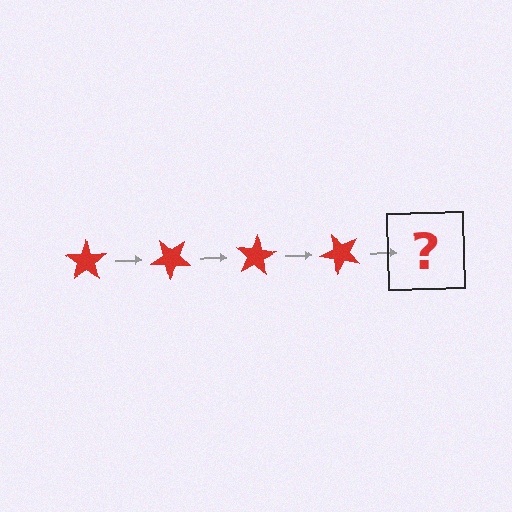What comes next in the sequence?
The next element should be a red star rotated 160 degrees.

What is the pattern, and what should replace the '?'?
The pattern is that the star rotates 40 degrees each step. The '?' should be a red star rotated 160 degrees.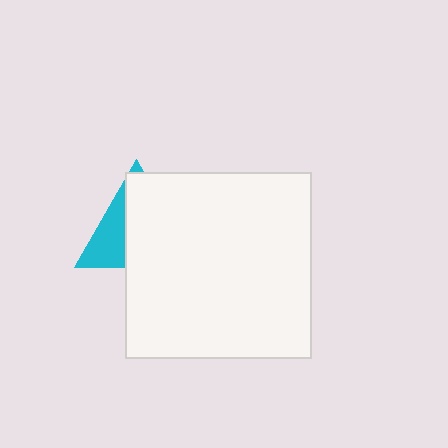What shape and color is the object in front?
The object in front is a white square.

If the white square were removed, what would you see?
You would see the complete cyan triangle.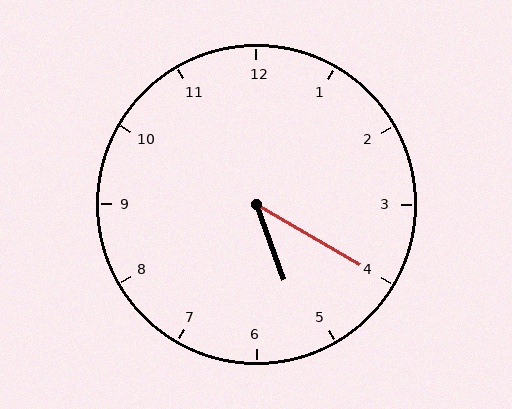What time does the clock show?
5:20.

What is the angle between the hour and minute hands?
Approximately 40 degrees.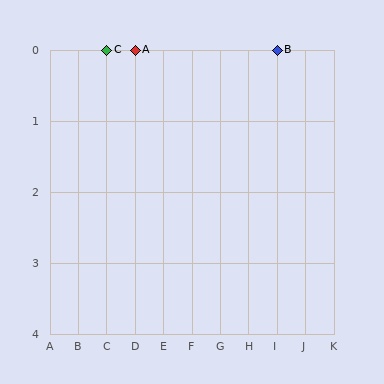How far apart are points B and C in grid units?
Points B and C are 6 columns apart.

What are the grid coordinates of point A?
Point A is at grid coordinates (D, 0).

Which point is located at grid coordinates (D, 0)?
Point A is at (D, 0).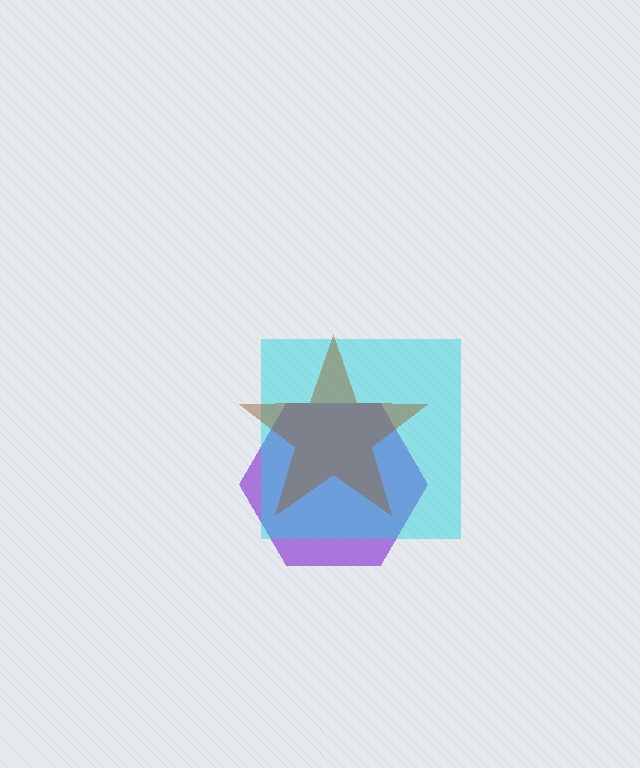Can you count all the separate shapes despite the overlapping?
Yes, there are 3 separate shapes.